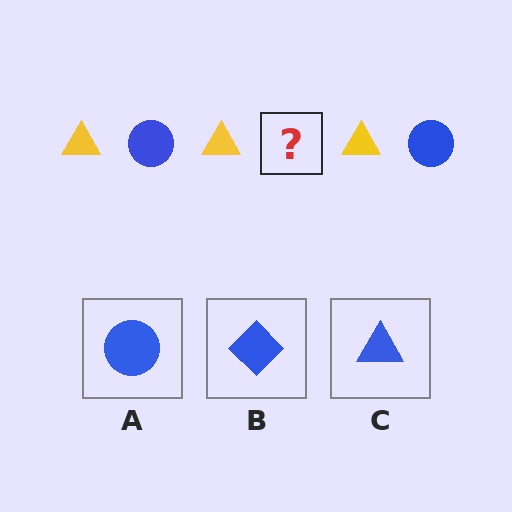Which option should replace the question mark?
Option A.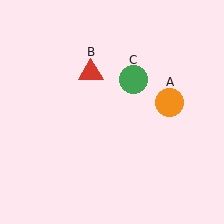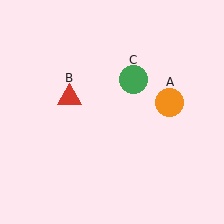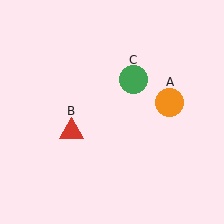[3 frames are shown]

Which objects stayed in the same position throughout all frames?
Orange circle (object A) and green circle (object C) remained stationary.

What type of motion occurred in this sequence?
The red triangle (object B) rotated counterclockwise around the center of the scene.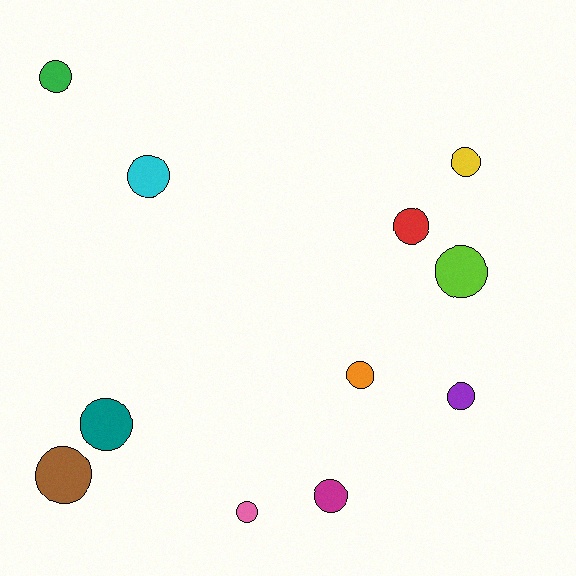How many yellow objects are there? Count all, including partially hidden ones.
There is 1 yellow object.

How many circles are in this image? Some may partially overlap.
There are 11 circles.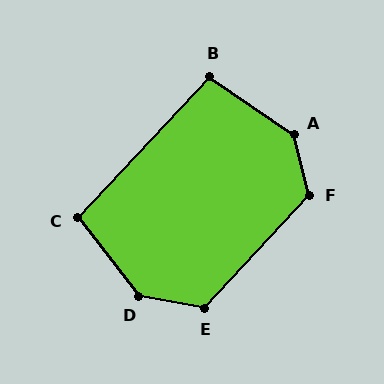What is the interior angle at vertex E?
Approximately 122 degrees (obtuse).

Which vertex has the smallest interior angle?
B, at approximately 98 degrees.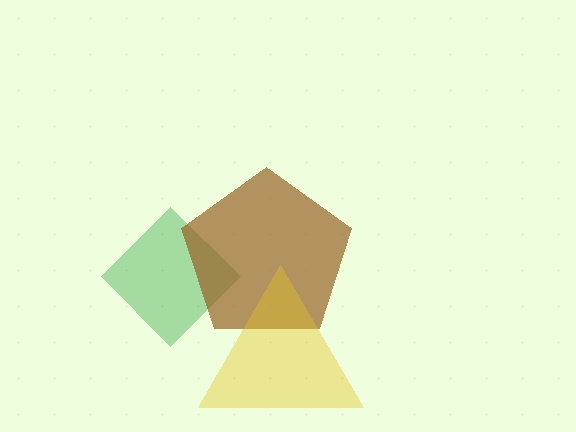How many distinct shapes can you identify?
There are 3 distinct shapes: a green diamond, a brown pentagon, a yellow triangle.